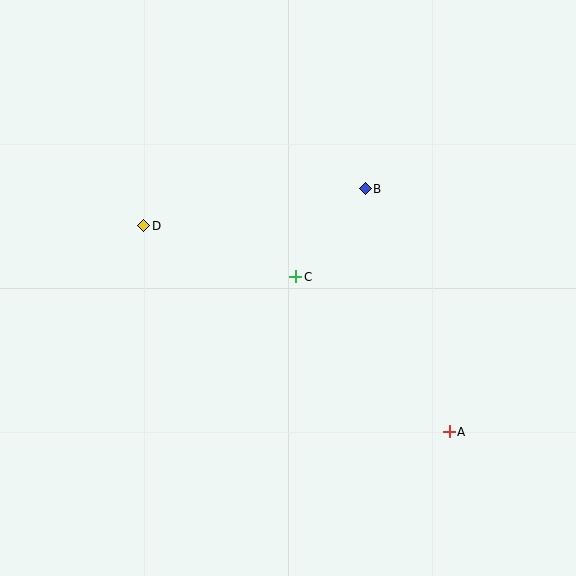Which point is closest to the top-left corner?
Point D is closest to the top-left corner.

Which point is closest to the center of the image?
Point C at (296, 277) is closest to the center.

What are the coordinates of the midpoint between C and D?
The midpoint between C and D is at (220, 251).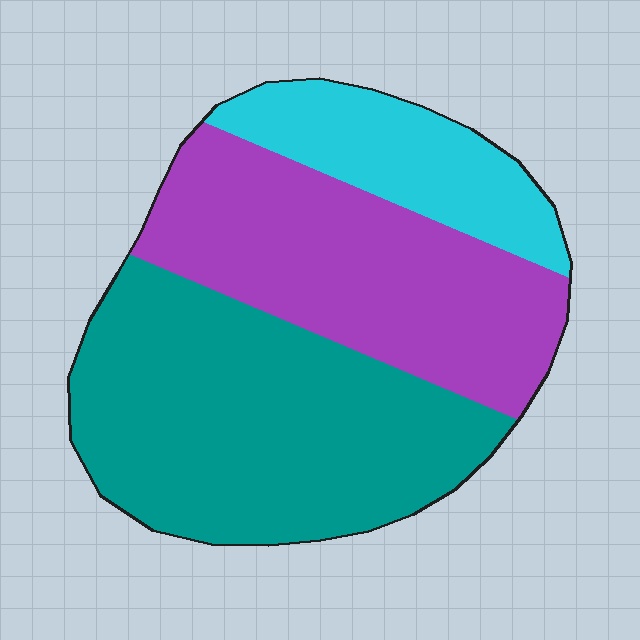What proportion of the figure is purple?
Purple covers around 35% of the figure.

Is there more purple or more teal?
Teal.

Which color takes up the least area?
Cyan, at roughly 15%.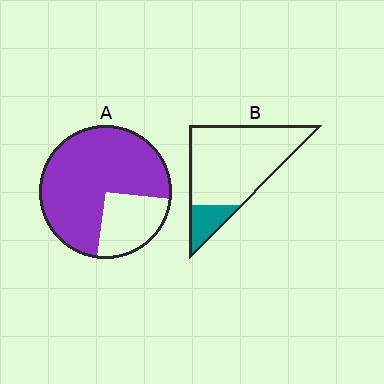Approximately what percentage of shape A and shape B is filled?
A is approximately 75% and B is approximately 15%.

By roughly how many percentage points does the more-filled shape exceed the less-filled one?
By roughly 60 percentage points (A over B).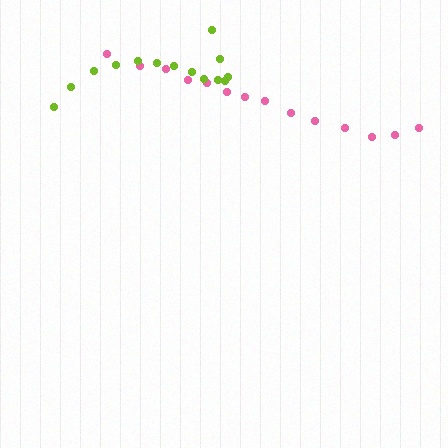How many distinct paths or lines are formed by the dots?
There are 2 distinct paths.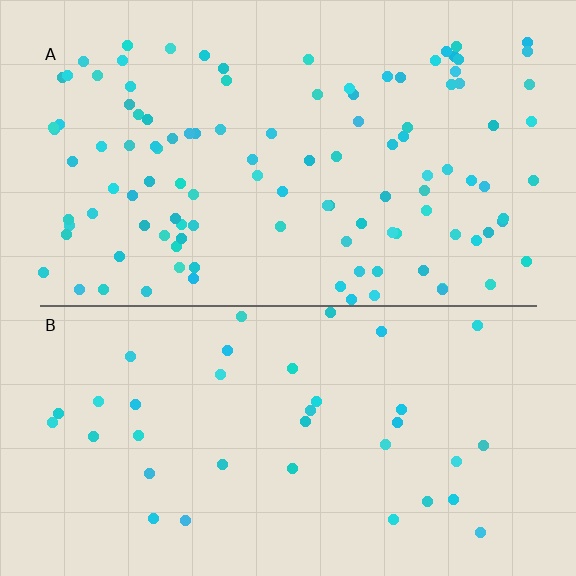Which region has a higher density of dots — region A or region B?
A (the top).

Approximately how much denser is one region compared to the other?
Approximately 3.0× — region A over region B.